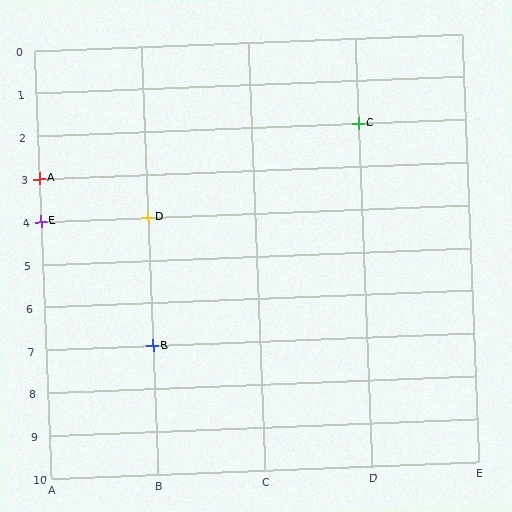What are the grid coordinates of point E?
Point E is at grid coordinates (A, 4).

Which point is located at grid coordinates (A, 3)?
Point A is at (A, 3).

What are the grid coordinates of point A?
Point A is at grid coordinates (A, 3).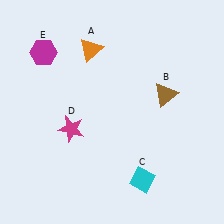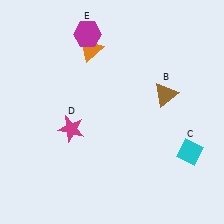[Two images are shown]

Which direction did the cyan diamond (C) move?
The cyan diamond (C) moved right.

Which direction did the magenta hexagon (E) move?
The magenta hexagon (E) moved right.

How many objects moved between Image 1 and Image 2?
2 objects moved between the two images.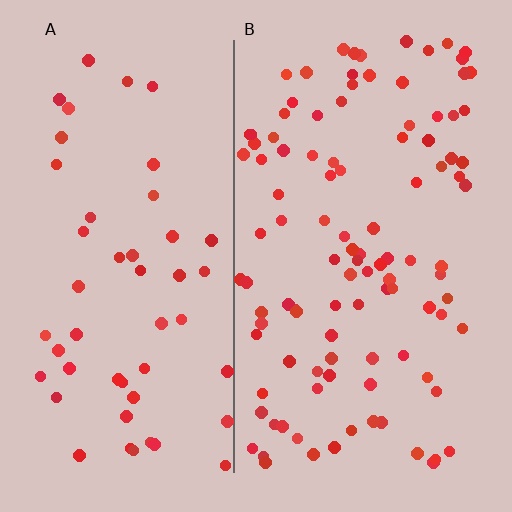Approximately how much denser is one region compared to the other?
Approximately 2.1× — region B over region A.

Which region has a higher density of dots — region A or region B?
B (the right).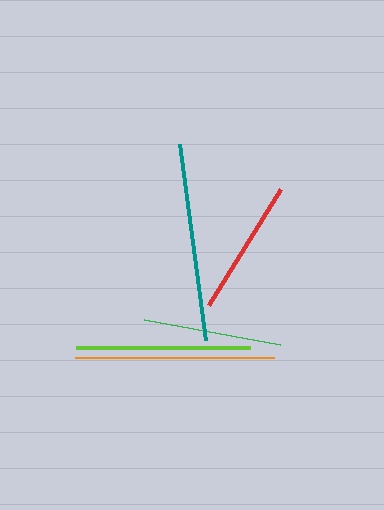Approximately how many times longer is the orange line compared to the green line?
The orange line is approximately 1.4 times the length of the green line.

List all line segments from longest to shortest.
From longest to shortest: orange, teal, lime, green, red.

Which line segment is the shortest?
The red line is the shortest at approximately 136 pixels.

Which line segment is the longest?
The orange line is the longest at approximately 200 pixels.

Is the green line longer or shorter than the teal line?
The teal line is longer than the green line.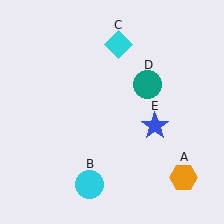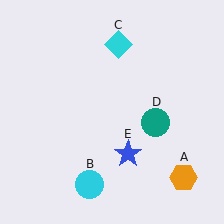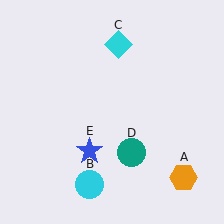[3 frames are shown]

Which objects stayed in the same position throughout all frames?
Orange hexagon (object A) and cyan circle (object B) and cyan diamond (object C) remained stationary.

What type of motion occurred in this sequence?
The teal circle (object D), blue star (object E) rotated clockwise around the center of the scene.